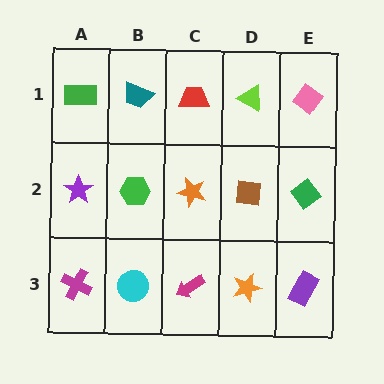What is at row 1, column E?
A pink diamond.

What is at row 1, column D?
A lime triangle.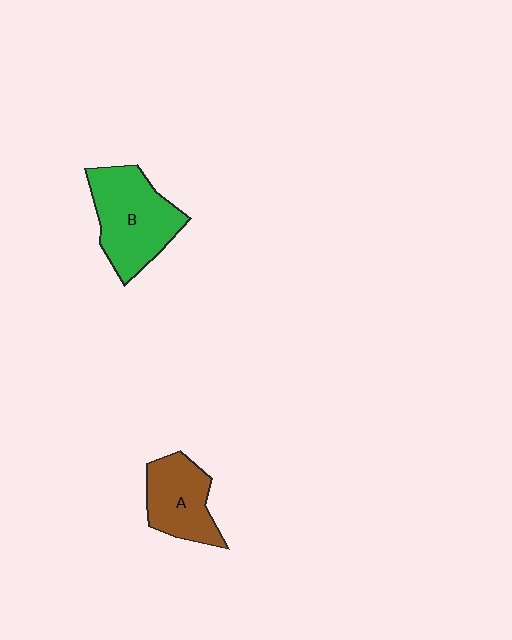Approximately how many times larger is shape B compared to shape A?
Approximately 1.4 times.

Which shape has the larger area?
Shape B (green).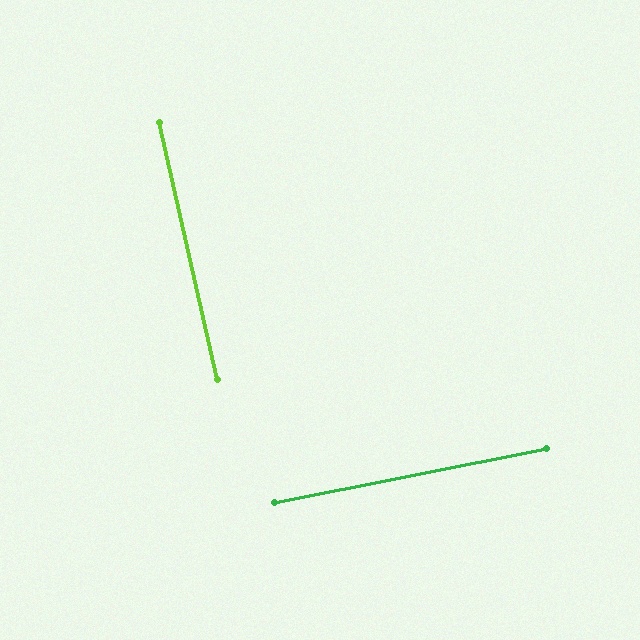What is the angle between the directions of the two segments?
Approximately 89 degrees.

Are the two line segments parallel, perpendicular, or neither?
Perpendicular — they meet at approximately 89°.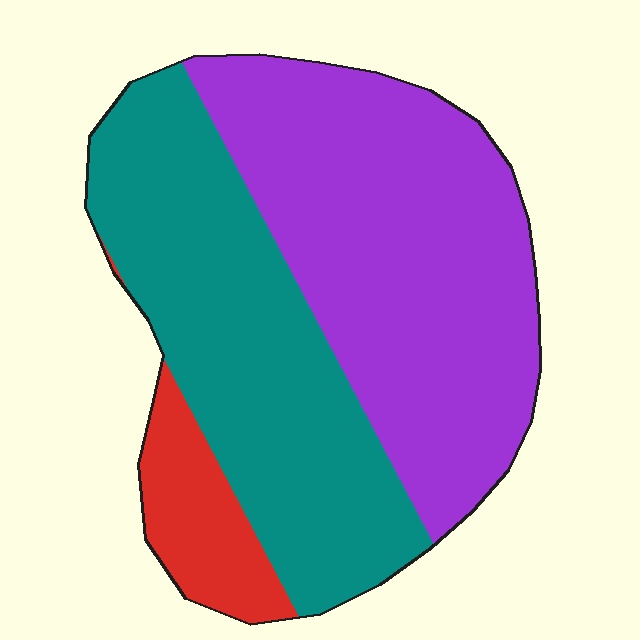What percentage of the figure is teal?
Teal covers roughly 40% of the figure.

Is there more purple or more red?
Purple.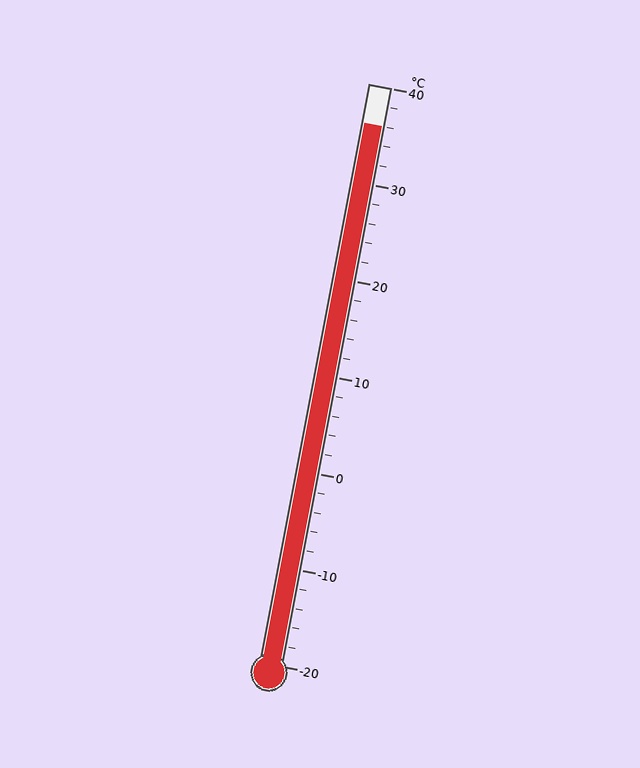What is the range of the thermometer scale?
The thermometer scale ranges from -20°C to 40°C.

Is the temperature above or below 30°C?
The temperature is above 30°C.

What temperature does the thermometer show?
The thermometer shows approximately 36°C.